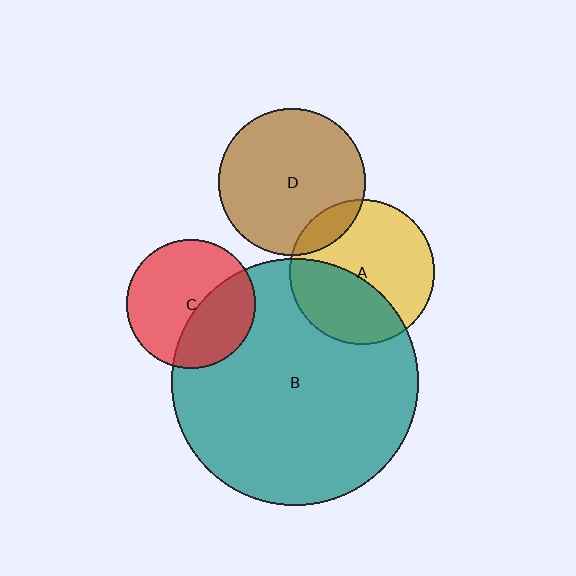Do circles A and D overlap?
Yes.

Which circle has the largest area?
Circle B (teal).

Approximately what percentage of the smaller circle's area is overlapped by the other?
Approximately 10%.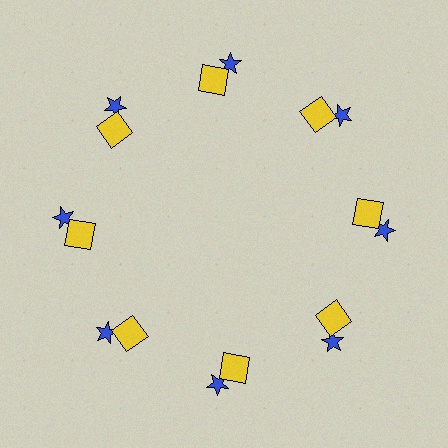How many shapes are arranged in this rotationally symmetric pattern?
There are 16 shapes, arranged in 8 groups of 2.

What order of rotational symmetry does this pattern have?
This pattern has 8-fold rotational symmetry.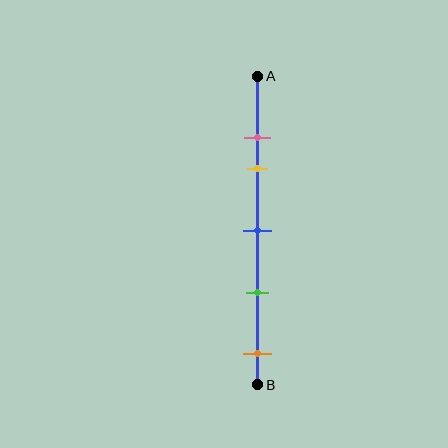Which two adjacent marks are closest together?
The pink and yellow marks are the closest adjacent pair.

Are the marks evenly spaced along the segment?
No, the marks are not evenly spaced.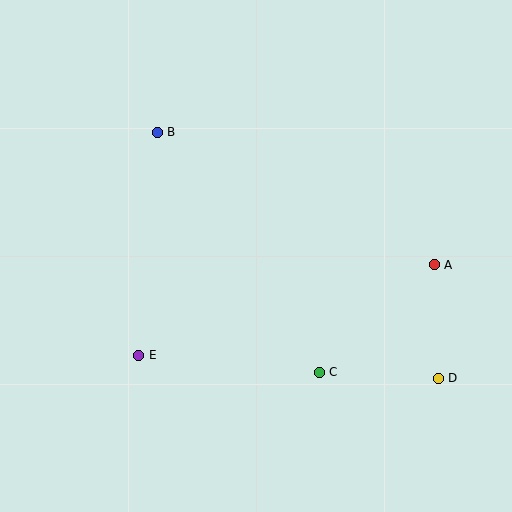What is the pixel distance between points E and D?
The distance between E and D is 301 pixels.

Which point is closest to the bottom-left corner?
Point E is closest to the bottom-left corner.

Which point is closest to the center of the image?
Point C at (319, 372) is closest to the center.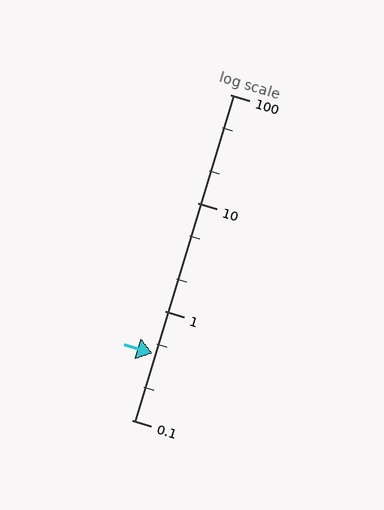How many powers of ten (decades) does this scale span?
The scale spans 3 decades, from 0.1 to 100.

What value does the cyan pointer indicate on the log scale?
The pointer indicates approximately 0.41.